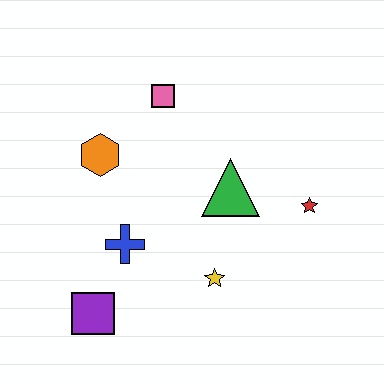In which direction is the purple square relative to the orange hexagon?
The purple square is below the orange hexagon.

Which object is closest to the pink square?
The orange hexagon is closest to the pink square.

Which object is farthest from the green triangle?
The purple square is farthest from the green triangle.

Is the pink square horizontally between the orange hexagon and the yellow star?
Yes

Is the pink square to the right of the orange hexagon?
Yes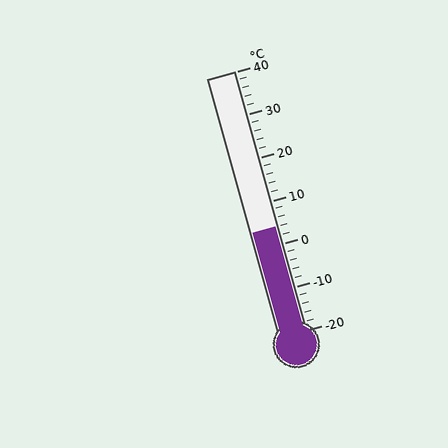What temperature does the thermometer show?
The thermometer shows approximately 4°C.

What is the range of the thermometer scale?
The thermometer scale ranges from -20°C to 40°C.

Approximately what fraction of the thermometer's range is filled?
The thermometer is filled to approximately 40% of its range.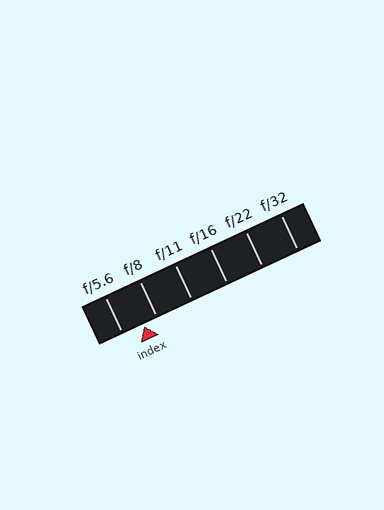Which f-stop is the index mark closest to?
The index mark is closest to f/8.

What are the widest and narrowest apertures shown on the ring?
The widest aperture shown is f/5.6 and the narrowest is f/32.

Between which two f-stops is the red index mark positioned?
The index mark is between f/5.6 and f/8.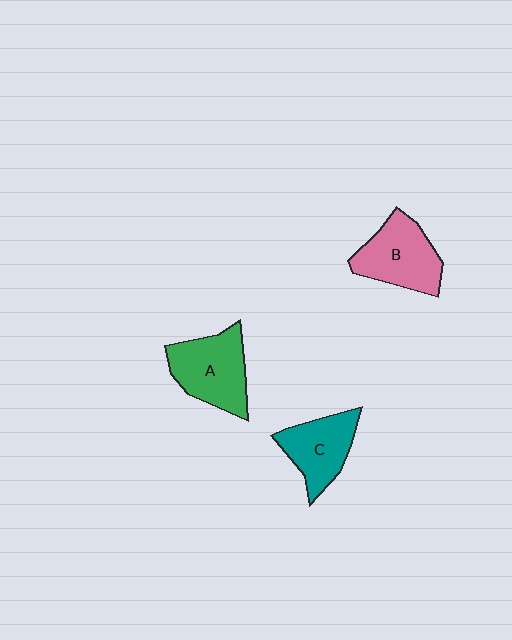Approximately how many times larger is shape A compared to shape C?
Approximately 1.2 times.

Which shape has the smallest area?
Shape C (teal).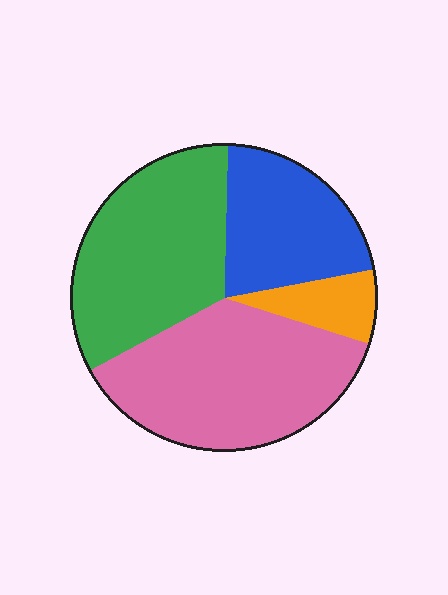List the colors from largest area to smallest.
From largest to smallest: pink, green, blue, orange.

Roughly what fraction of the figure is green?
Green covers 33% of the figure.